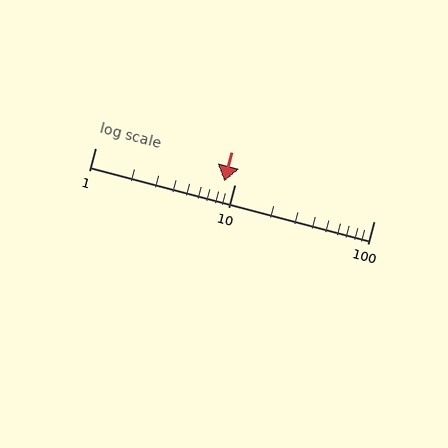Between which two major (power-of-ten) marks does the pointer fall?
The pointer is between 1 and 10.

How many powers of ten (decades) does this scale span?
The scale spans 2 decades, from 1 to 100.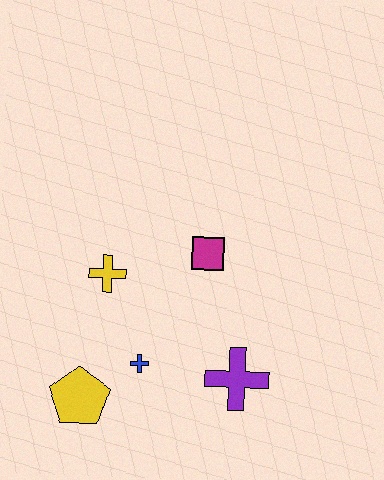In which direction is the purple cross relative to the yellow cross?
The purple cross is to the right of the yellow cross.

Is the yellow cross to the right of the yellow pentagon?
Yes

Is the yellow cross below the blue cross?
No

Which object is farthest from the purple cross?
The yellow cross is farthest from the purple cross.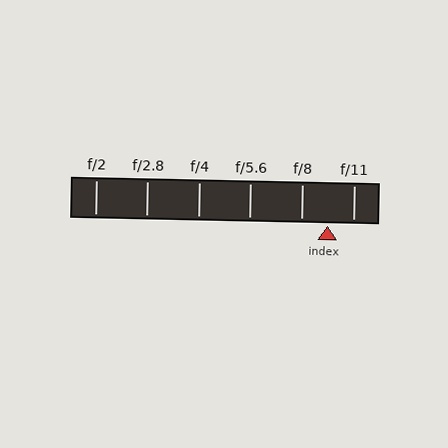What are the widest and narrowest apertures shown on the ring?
The widest aperture shown is f/2 and the narrowest is f/11.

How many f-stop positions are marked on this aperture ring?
There are 6 f-stop positions marked.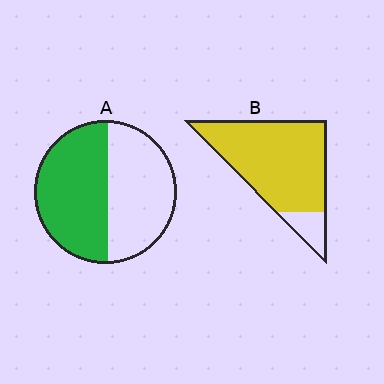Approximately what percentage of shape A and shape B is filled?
A is approximately 50% and B is approximately 85%.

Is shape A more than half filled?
Roughly half.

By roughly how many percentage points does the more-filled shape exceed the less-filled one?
By roughly 35 percentage points (B over A).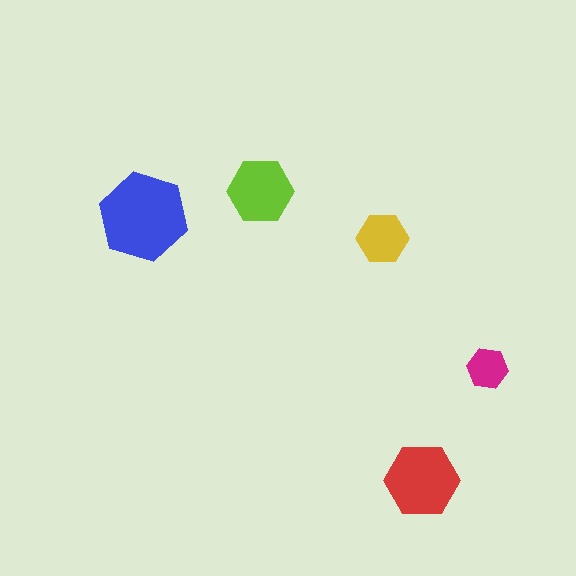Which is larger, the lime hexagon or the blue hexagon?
The blue one.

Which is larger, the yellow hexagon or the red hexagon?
The red one.